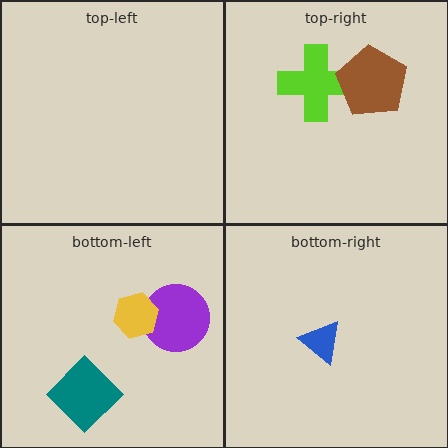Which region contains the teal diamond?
The bottom-left region.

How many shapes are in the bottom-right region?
1.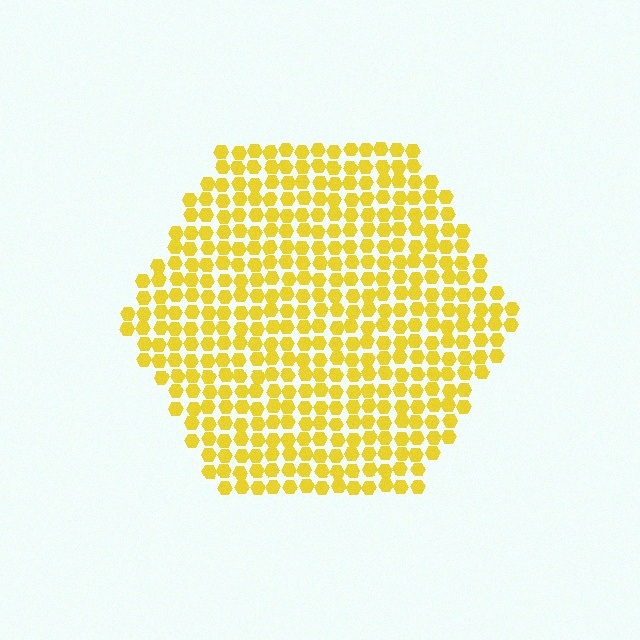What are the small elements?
The small elements are hexagons.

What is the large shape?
The large shape is a hexagon.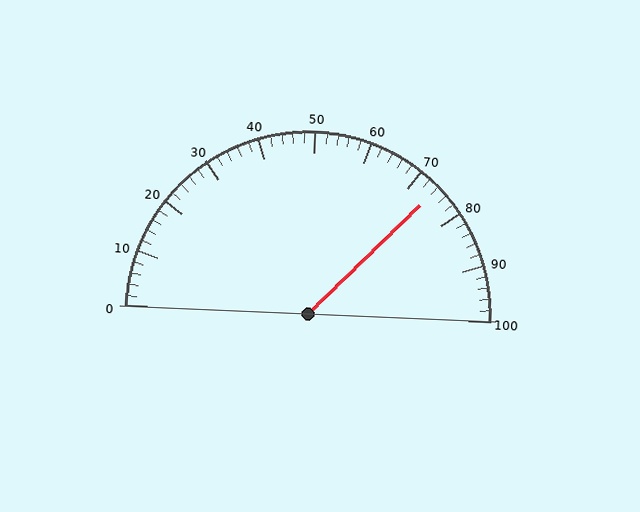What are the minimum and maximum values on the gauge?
The gauge ranges from 0 to 100.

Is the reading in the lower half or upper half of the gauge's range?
The reading is in the upper half of the range (0 to 100).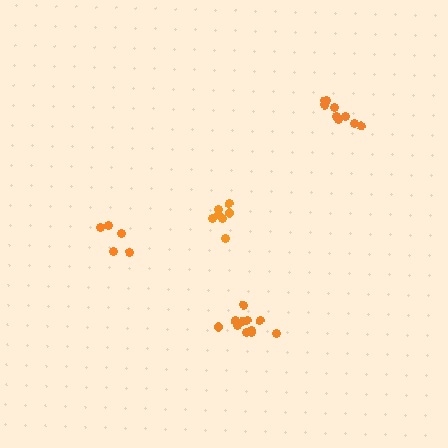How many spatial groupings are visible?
There are 4 spatial groupings.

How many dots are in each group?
Group 1: 5 dots, Group 2: 11 dots, Group 3: 9 dots, Group 4: 7 dots (32 total).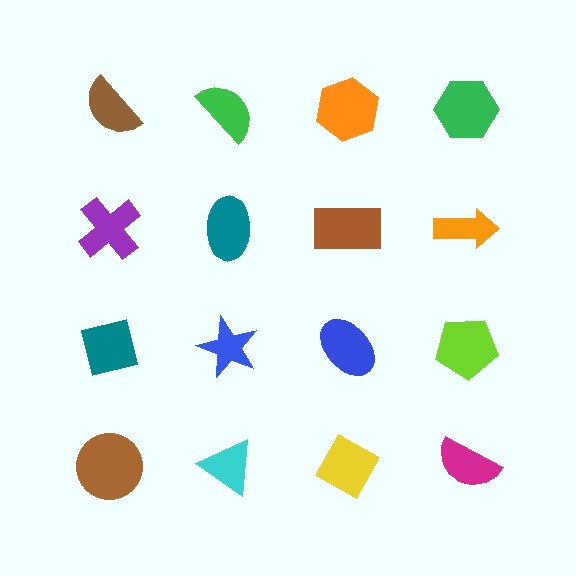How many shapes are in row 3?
4 shapes.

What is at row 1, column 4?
A green hexagon.